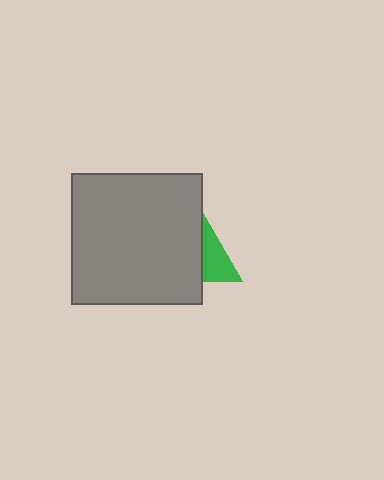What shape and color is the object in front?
The object in front is a gray square.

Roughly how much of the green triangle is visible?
A small part of it is visible (roughly 33%).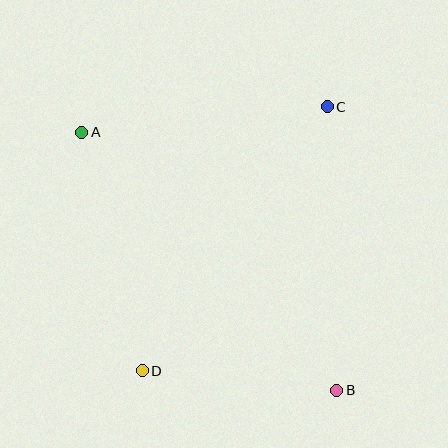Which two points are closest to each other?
Points B and D are closest to each other.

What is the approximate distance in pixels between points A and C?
The distance between A and C is approximately 247 pixels.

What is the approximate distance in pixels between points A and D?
The distance between A and D is approximately 246 pixels.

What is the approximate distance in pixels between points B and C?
The distance between B and C is approximately 284 pixels.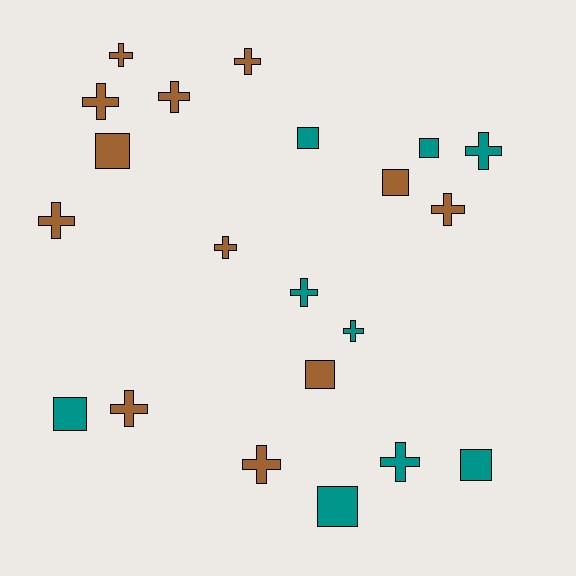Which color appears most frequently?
Brown, with 12 objects.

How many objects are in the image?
There are 21 objects.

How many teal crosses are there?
There are 4 teal crosses.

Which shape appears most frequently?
Cross, with 13 objects.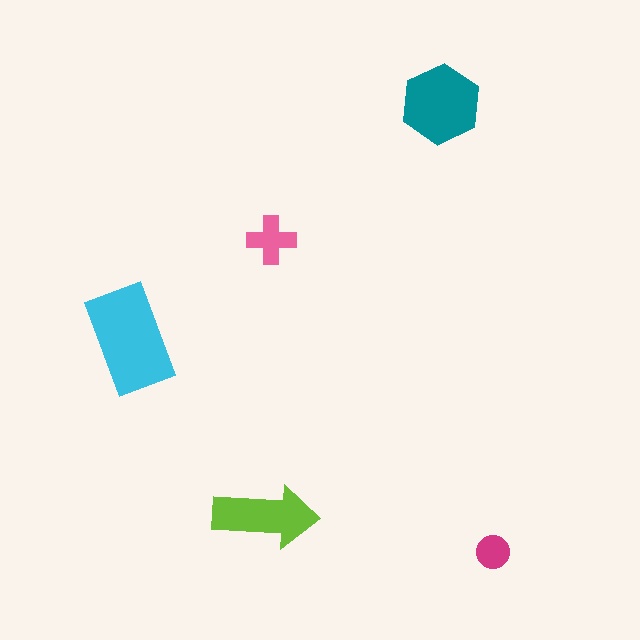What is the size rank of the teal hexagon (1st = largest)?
2nd.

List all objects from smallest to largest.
The magenta circle, the pink cross, the lime arrow, the teal hexagon, the cyan rectangle.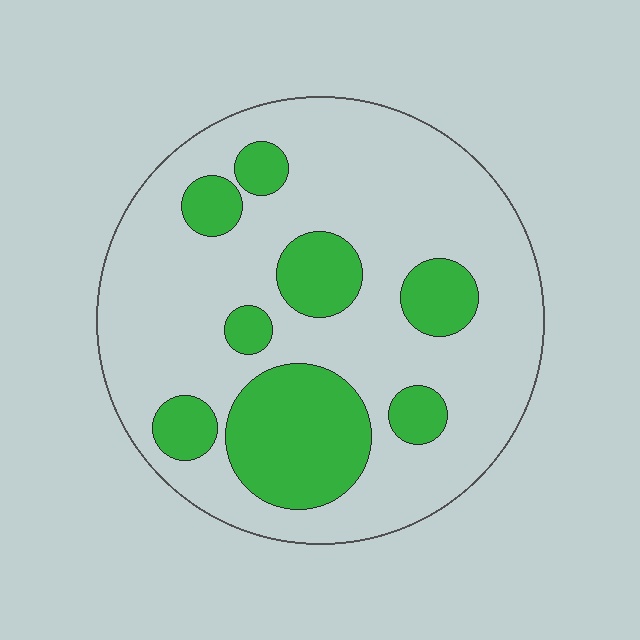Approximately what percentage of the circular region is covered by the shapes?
Approximately 25%.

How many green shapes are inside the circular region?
8.